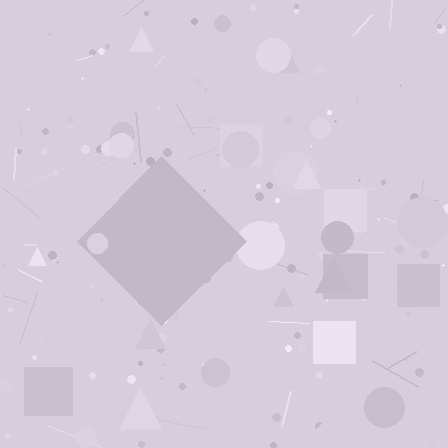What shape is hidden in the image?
A diamond is hidden in the image.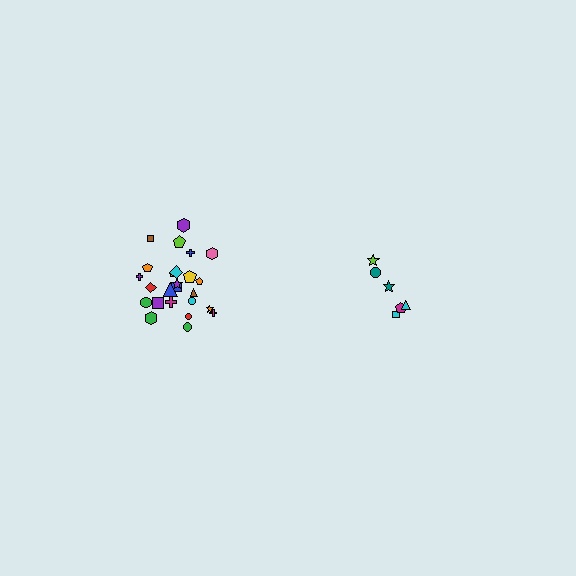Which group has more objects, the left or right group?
The left group.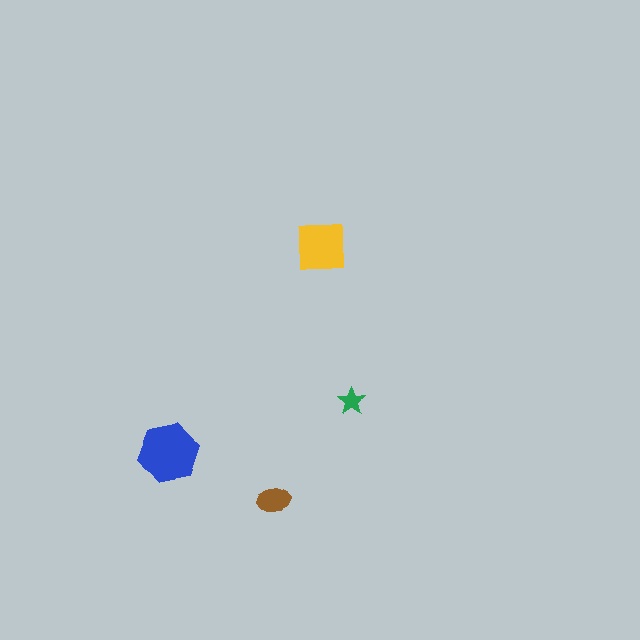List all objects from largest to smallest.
The blue hexagon, the yellow square, the brown ellipse, the green star.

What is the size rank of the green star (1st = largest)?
4th.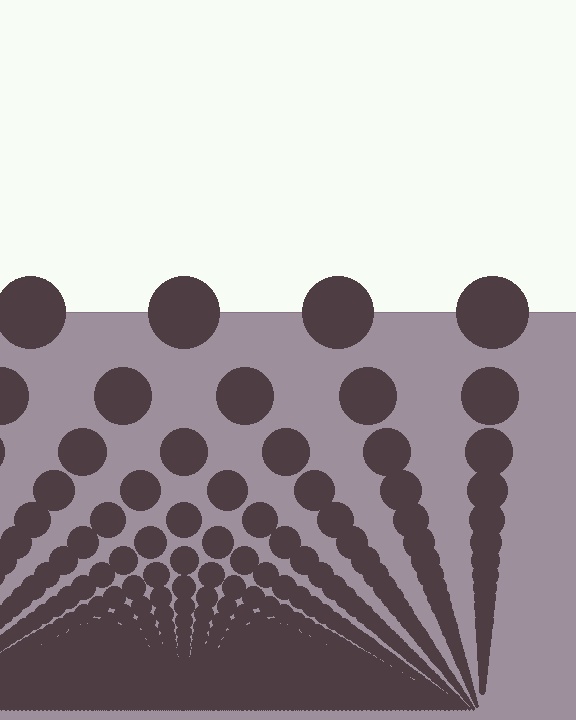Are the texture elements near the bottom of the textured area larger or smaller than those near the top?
Smaller. The gradient is inverted — elements near the bottom are smaller and denser.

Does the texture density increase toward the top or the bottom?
Density increases toward the bottom.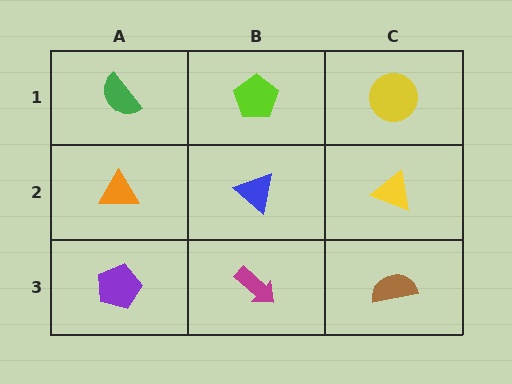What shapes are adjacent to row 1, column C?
A yellow triangle (row 2, column C), a lime pentagon (row 1, column B).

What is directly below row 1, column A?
An orange triangle.